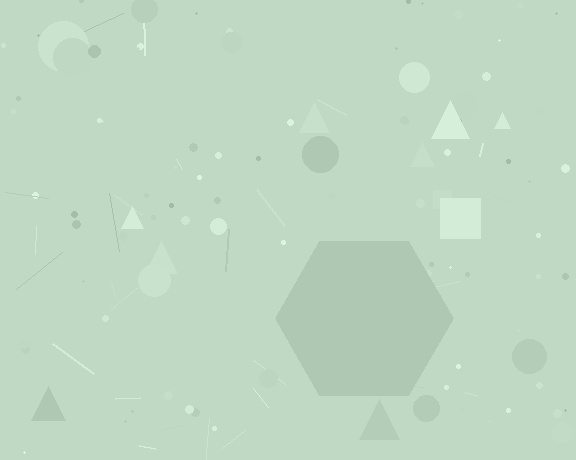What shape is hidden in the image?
A hexagon is hidden in the image.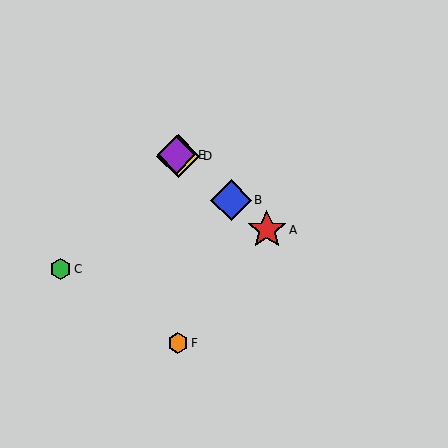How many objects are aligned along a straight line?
4 objects (A, B, D, E) are aligned along a straight line.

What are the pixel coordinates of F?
Object F is at (178, 343).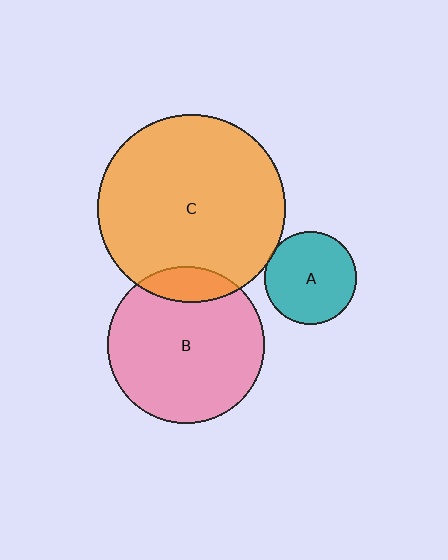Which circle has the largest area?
Circle C (orange).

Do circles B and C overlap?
Yes.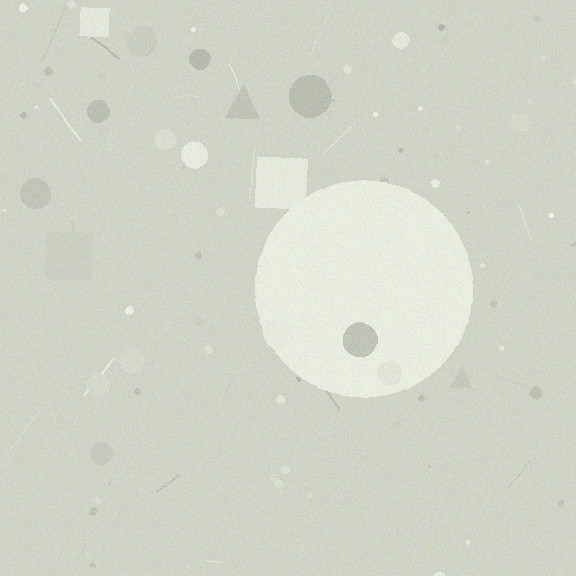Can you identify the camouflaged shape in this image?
The camouflaged shape is a circle.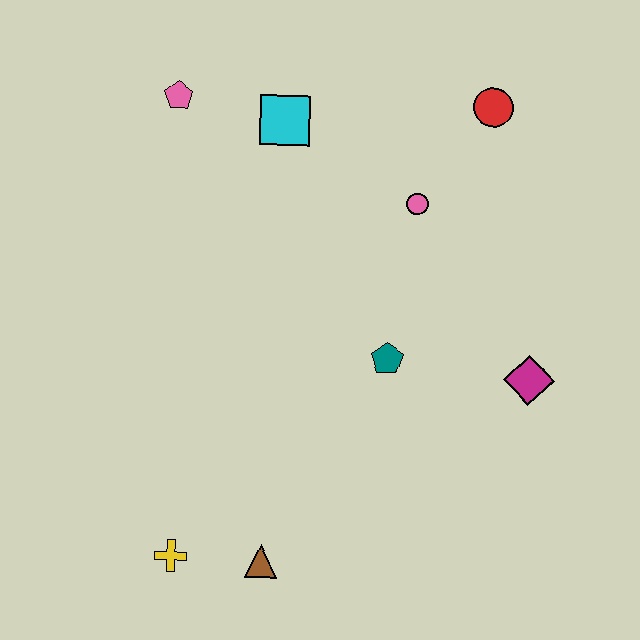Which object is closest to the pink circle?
The red circle is closest to the pink circle.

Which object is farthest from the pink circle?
The yellow cross is farthest from the pink circle.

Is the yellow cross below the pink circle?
Yes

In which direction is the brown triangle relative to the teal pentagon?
The brown triangle is below the teal pentagon.